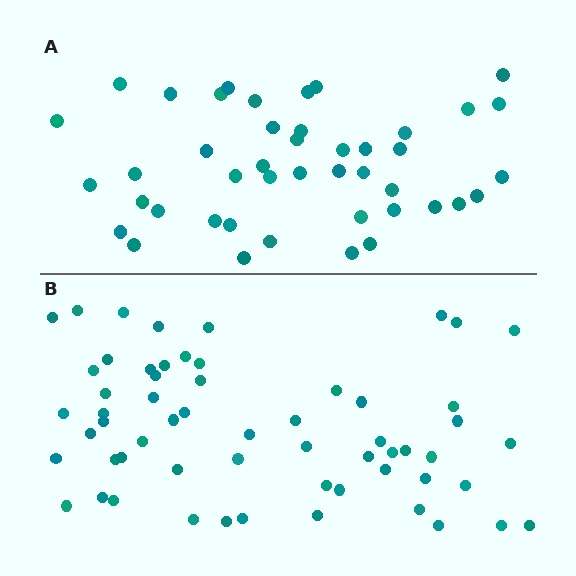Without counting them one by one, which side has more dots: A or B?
Region B (the bottom region) has more dots.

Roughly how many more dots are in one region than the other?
Region B has approximately 15 more dots than region A.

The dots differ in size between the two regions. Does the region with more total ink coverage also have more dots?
No. Region A has more total ink coverage because its dots are larger, but region B actually contains more individual dots. Total area can be misleading — the number of items is what matters here.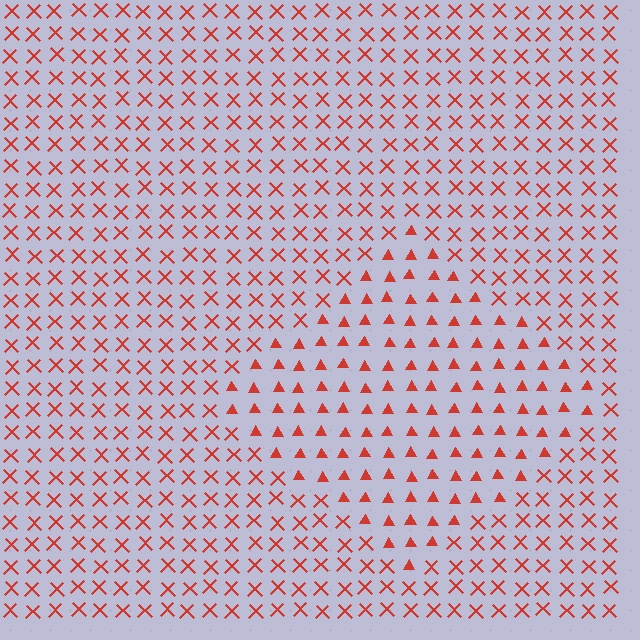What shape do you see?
I see a diamond.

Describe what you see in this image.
The image is filled with small red elements arranged in a uniform grid. A diamond-shaped region contains triangles, while the surrounding area contains X marks. The boundary is defined purely by the change in element shape.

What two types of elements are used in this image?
The image uses triangles inside the diamond region and X marks outside it.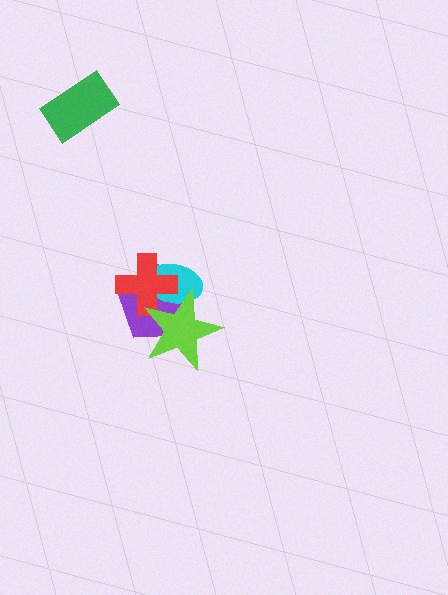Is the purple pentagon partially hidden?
Yes, it is partially covered by another shape.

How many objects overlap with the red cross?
3 objects overlap with the red cross.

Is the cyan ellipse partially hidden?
Yes, it is partially covered by another shape.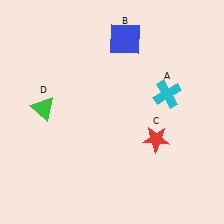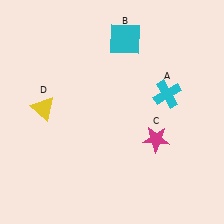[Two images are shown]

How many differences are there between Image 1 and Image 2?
There are 3 differences between the two images.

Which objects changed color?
B changed from blue to cyan. C changed from red to magenta. D changed from green to yellow.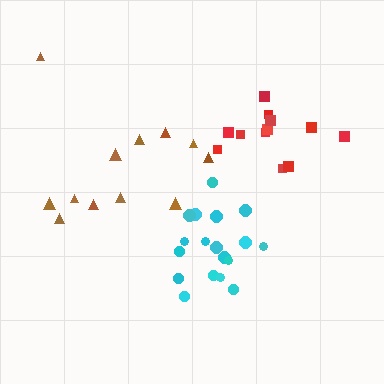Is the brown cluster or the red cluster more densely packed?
Red.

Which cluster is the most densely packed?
Cyan.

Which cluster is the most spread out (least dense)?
Brown.